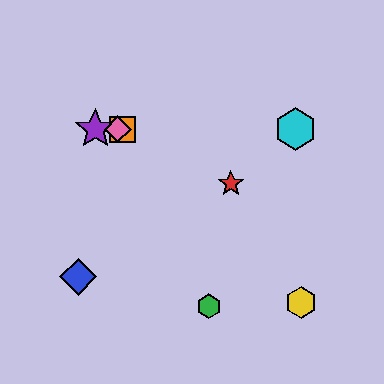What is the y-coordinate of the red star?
The red star is at y≈184.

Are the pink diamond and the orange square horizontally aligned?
Yes, both are at y≈129.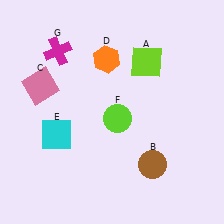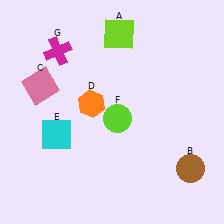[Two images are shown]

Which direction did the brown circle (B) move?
The brown circle (B) moved right.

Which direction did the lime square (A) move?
The lime square (A) moved up.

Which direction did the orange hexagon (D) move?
The orange hexagon (D) moved down.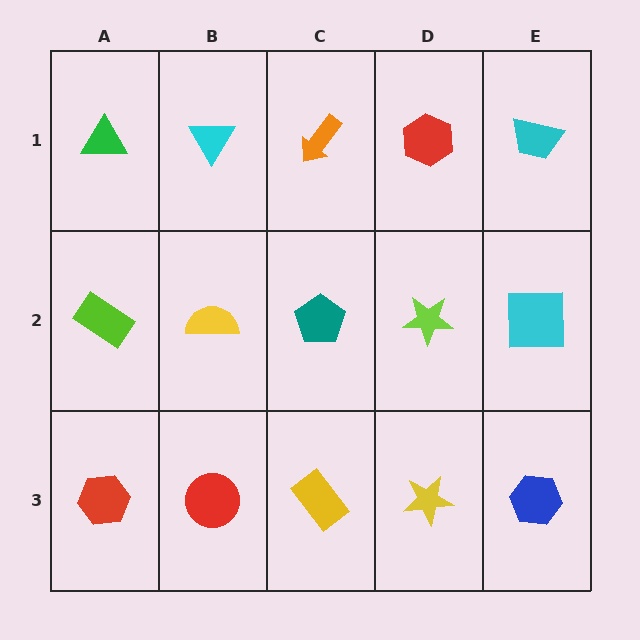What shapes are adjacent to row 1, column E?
A cyan square (row 2, column E), a red hexagon (row 1, column D).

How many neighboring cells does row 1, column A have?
2.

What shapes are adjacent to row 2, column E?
A cyan trapezoid (row 1, column E), a blue hexagon (row 3, column E), a lime star (row 2, column D).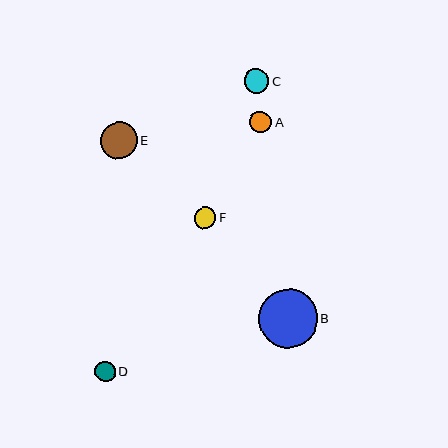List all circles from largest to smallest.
From largest to smallest: B, E, C, A, F, D.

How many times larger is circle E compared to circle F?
Circle E is approximately 1.7 times the size of circle F.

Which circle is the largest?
Circle B is the largest with a size of approximately 58 pixels.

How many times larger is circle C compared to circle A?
Circle C is approximately 1.1 times the size of circle A.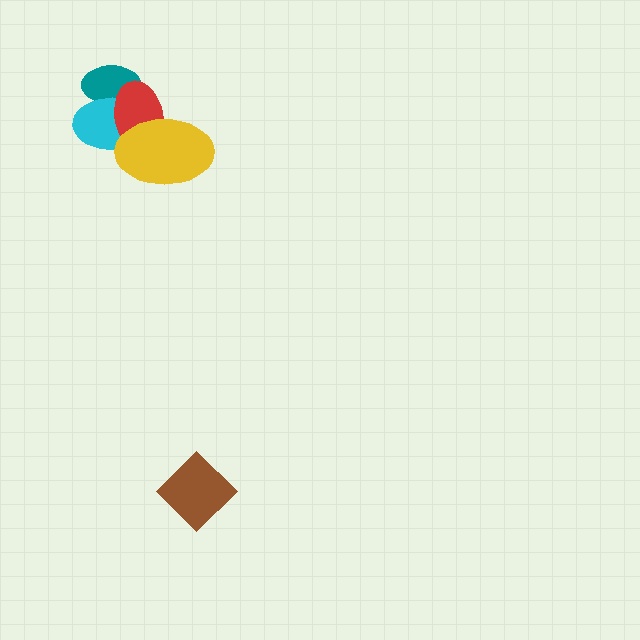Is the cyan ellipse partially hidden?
Yes, it is partially covered by another shape.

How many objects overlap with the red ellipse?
3 objects overlap with the red ellipse.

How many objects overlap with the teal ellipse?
2 objects overlap with the teal ellipse.